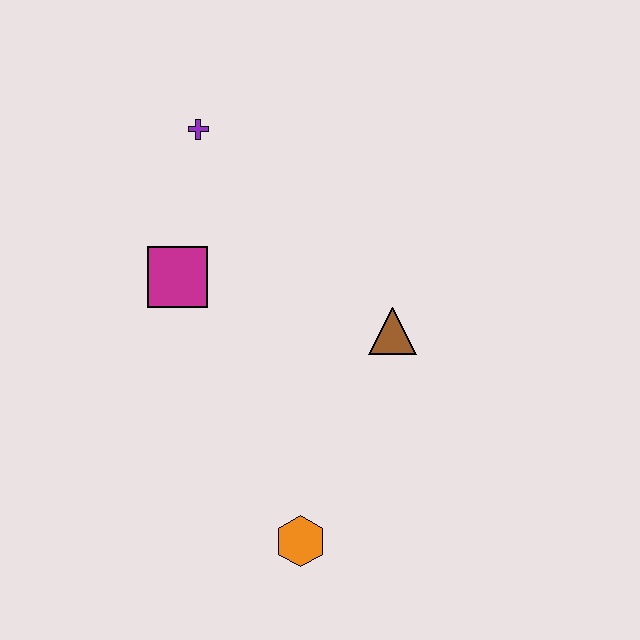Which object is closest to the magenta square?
The purple cross is closest to the magenta square.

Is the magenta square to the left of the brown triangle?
Yes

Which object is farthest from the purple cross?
The orange hexagon is farthest from the purple cross.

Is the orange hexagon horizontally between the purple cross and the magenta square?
No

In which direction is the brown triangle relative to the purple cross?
The brown triangle is below the purple cross.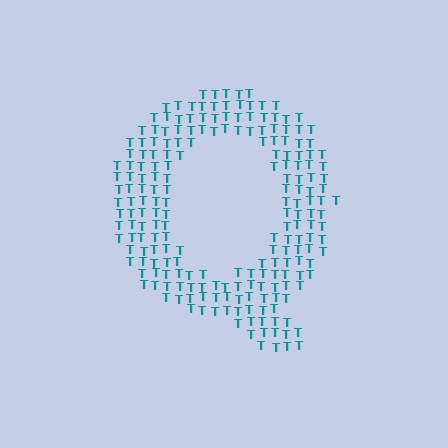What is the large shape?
The large shape is the letter Q.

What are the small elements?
The small elements are letter T's.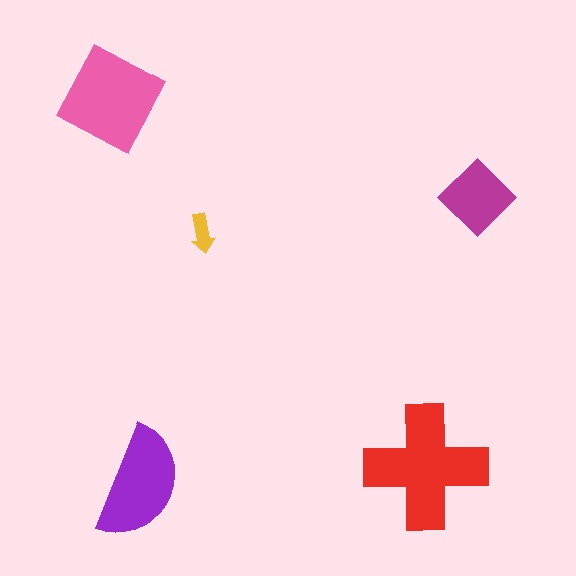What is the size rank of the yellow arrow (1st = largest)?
5th.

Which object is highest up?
The pink square is topmost.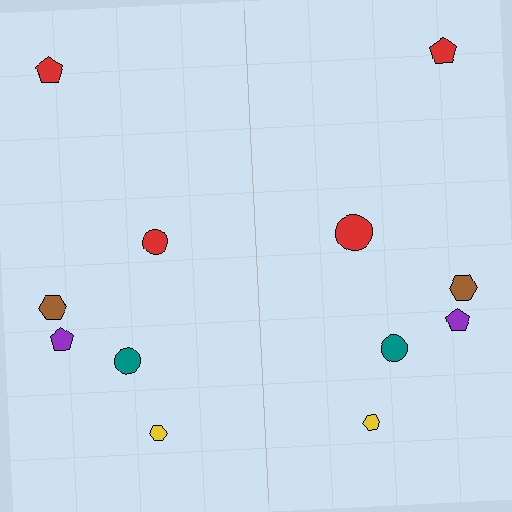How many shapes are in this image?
There are 12 shapes in this image.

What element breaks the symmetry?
The red circle on the right side has a different size than its mirror counterpart.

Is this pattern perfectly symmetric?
No, the pattern is not perfectly symmetric. The red circle on the right side has a different size than its mirror counterpart.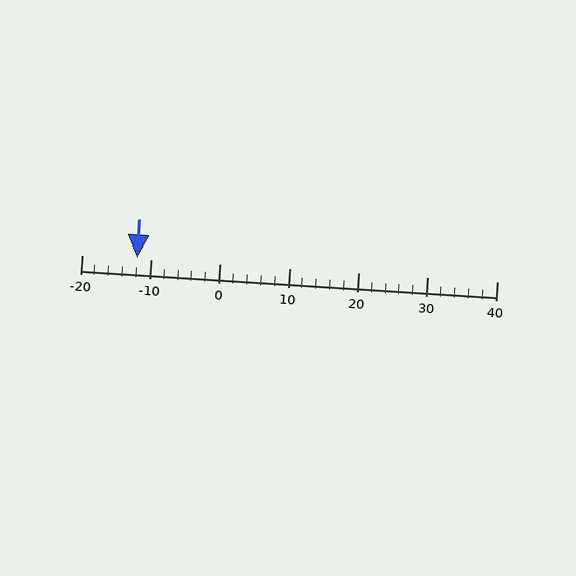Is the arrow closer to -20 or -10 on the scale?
The arrow is closer to -10.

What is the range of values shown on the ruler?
The ruler shows values from -20 to 40.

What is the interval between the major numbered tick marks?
The major tick marks are spaced 10 units apart.